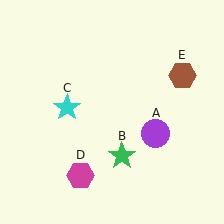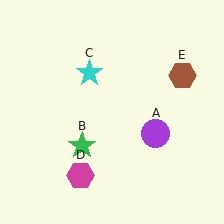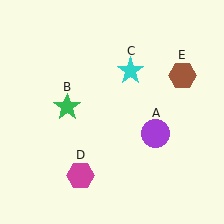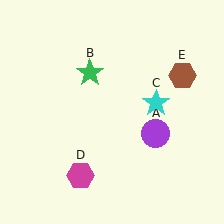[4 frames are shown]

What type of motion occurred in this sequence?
The green star (object B), cyan star (object C) rotated clockwise around the center of the scene.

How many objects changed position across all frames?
2 objects changed position: green star (object B), cyan star (object C).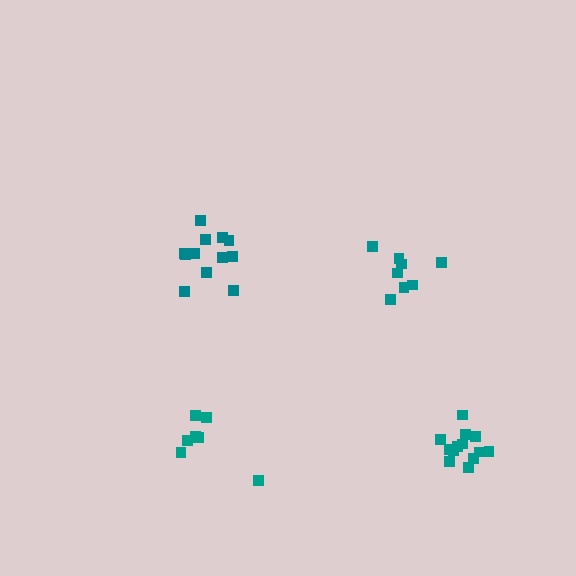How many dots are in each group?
Group 1: 7 dots, Group 2: 8 dots, Group 3: 12 dots, Group 4: 13 dots (40 total).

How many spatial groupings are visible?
There are 4 spatial groupings.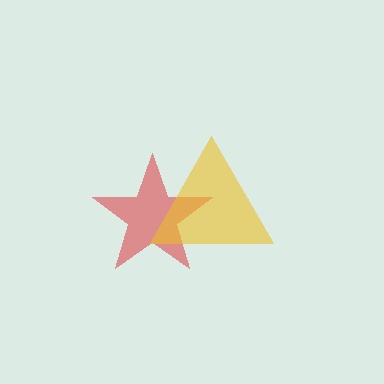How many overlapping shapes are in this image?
There are 2 overlapping shapes in the image.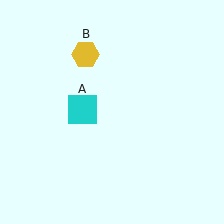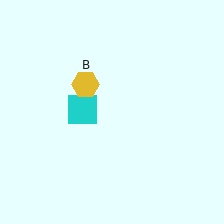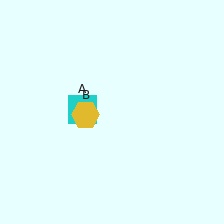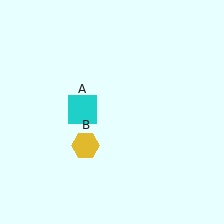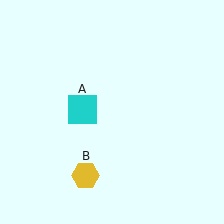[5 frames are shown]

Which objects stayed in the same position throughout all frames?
Cyan square (object A) remained stationary.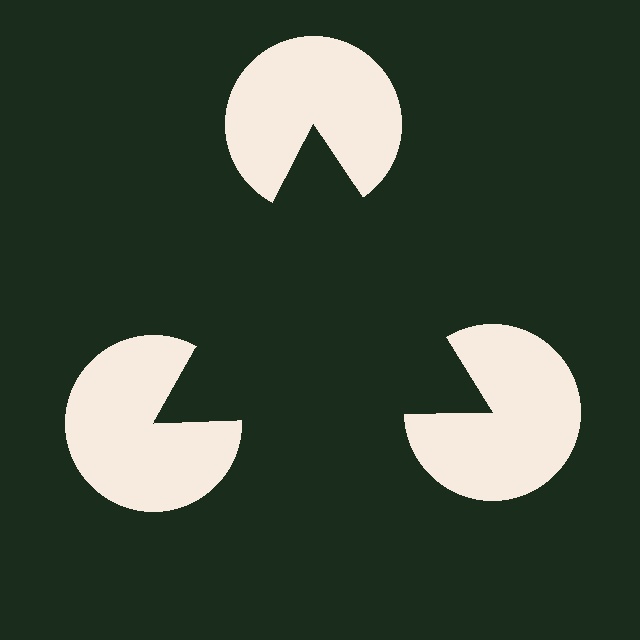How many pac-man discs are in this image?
There are 3 — one at each vertex of the illusory triangle.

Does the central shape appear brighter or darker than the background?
It typically appears slightly darker than the background, even though no actual brightness change is drawn.